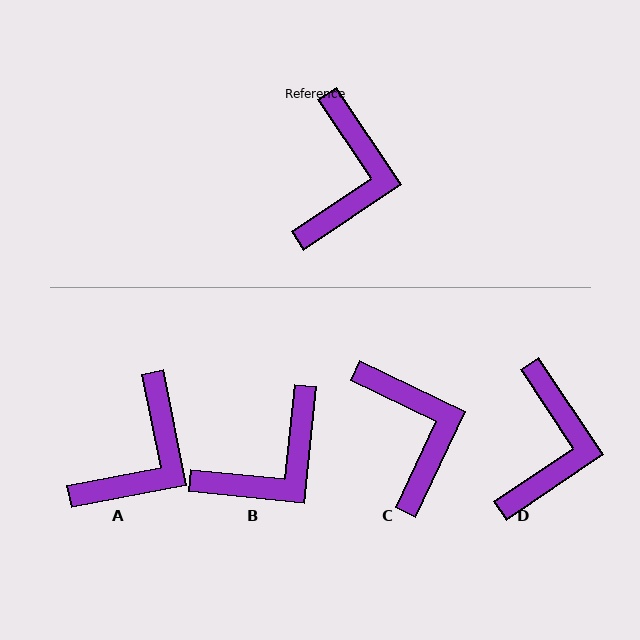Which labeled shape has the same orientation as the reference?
D.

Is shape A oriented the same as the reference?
No, it is off by about 23 degrees.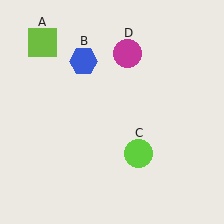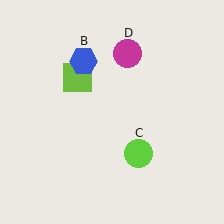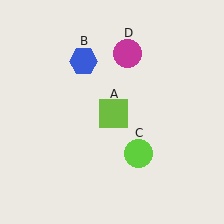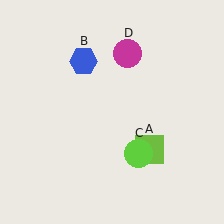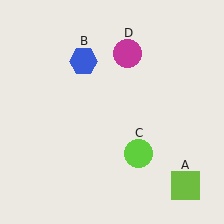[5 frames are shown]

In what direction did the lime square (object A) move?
The lime square (object A) moved down and to the right.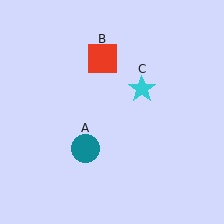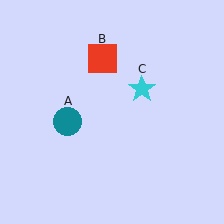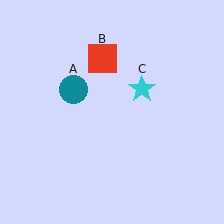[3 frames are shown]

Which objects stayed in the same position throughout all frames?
Red square (object B) and cyan star (object C) remained stationary.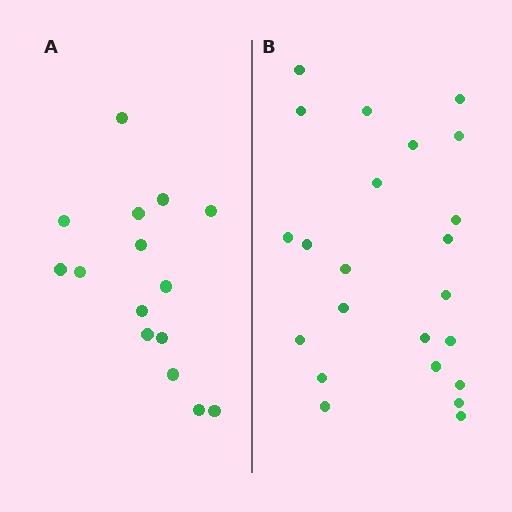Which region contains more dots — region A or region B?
Region B (the right region) has more dots.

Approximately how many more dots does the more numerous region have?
Region B has roughly 8 or so more dots than region A.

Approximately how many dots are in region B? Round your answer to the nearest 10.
About 20 dots. (The exact count is 23, which rounds to 20.)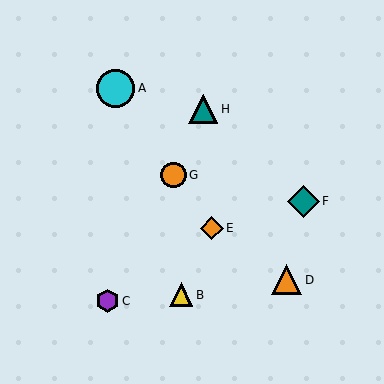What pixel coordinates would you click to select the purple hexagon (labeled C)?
Click at (107, 301) to select the purple hexagon C.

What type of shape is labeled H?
Shape H is a teal triangle.